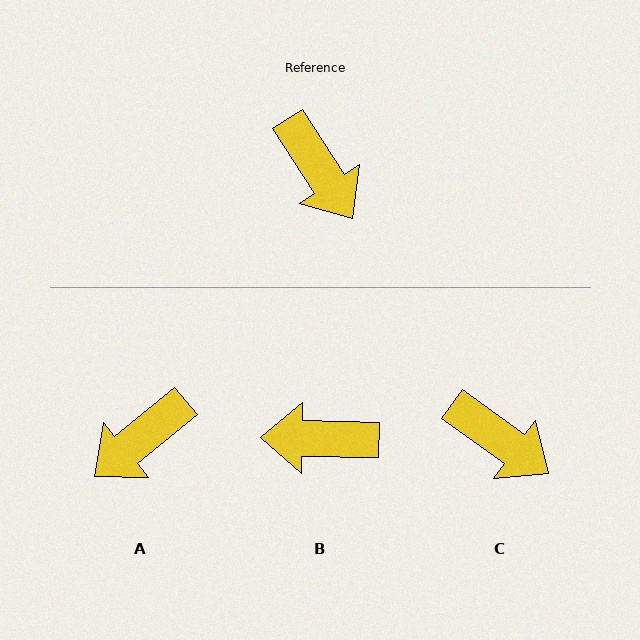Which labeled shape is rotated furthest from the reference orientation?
B, about 124 degrees away.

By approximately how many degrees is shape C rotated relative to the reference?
Approximately 21 degrees counter-clockwise.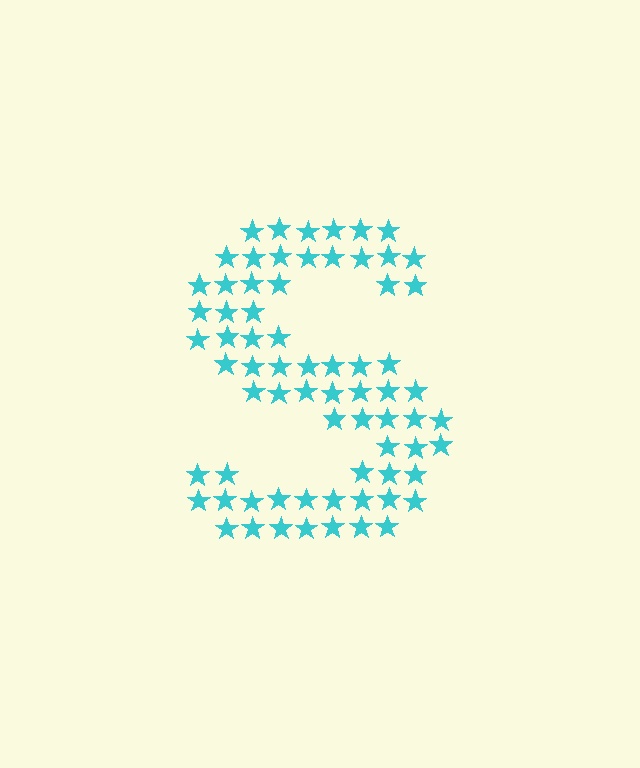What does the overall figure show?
The overall figure shows the letter S.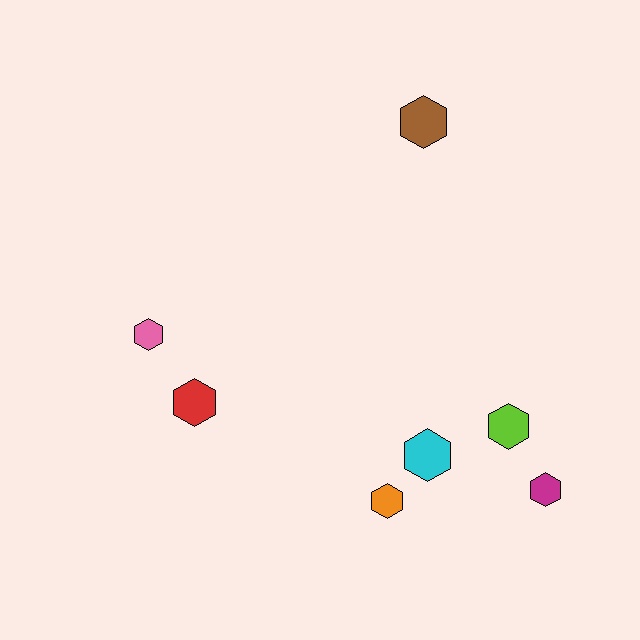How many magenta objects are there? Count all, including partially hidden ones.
There is 1 magenta object.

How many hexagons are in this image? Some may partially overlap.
There are 7 hexagons.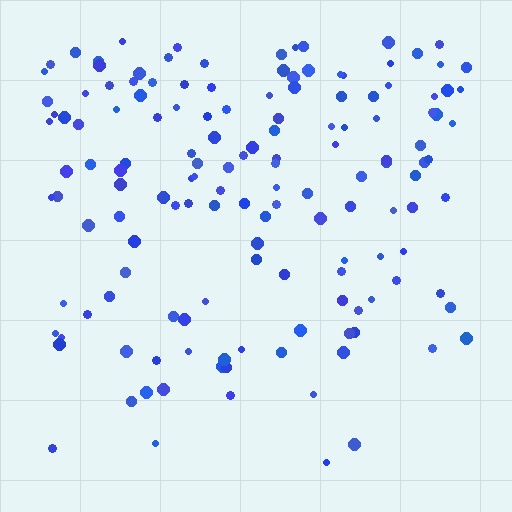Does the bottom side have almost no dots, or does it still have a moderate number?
Still a moderate number, just noticeably fewer than the top.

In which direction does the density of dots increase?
From bottom to top, with the top side densest.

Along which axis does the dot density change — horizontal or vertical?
Vertical.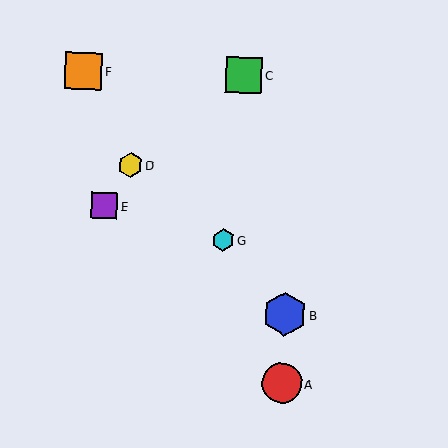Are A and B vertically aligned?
Yes, both are at x≈282.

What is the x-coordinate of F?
Object F is at x≈83.